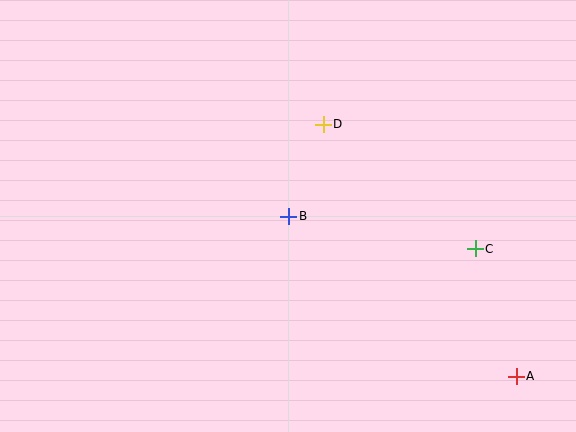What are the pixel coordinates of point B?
Point B is at (289, 216).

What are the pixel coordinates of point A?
Point A is at (516, 376).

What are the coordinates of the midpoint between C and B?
The midpoint between C and B is at (382, 233).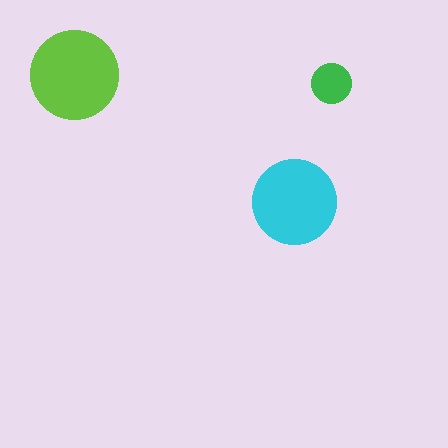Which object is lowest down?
The cyan circle is bottommost.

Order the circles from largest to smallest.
the lime one, the cyan one, the green one.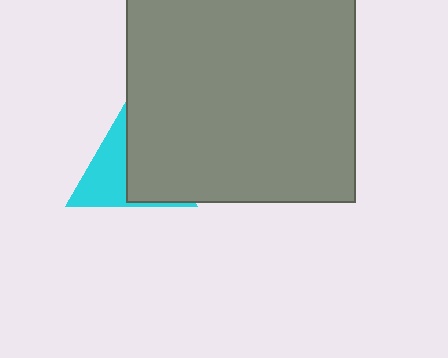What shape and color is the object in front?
The object in front is a gray square.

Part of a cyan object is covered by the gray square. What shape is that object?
It is a triangle.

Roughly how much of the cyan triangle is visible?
About half of it is visible (roughly 45%).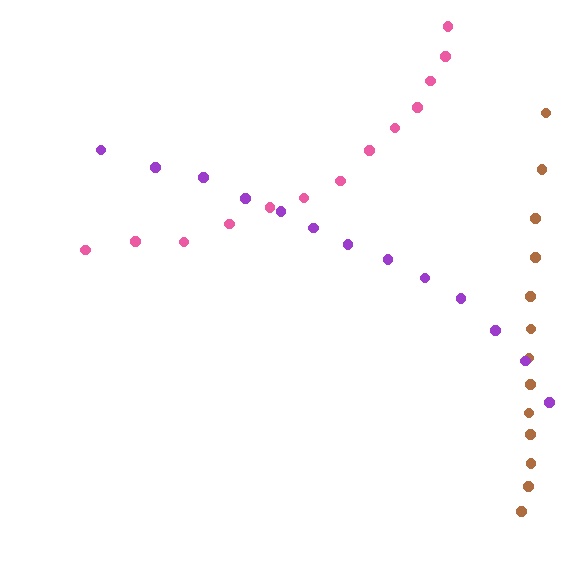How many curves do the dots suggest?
There are 3 distinct paths.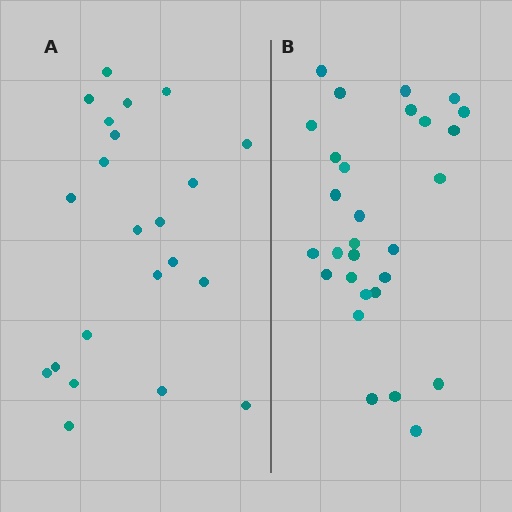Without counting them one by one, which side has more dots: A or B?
Region B (the right region) has more dots.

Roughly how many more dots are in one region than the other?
Region B has roughly 8 or so more dots than region A.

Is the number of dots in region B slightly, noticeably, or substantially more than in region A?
Region B has noticeably more, but not dramatically so. The ratio is roughly 1.3 to 1.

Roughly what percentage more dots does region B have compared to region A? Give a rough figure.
About 30% more.